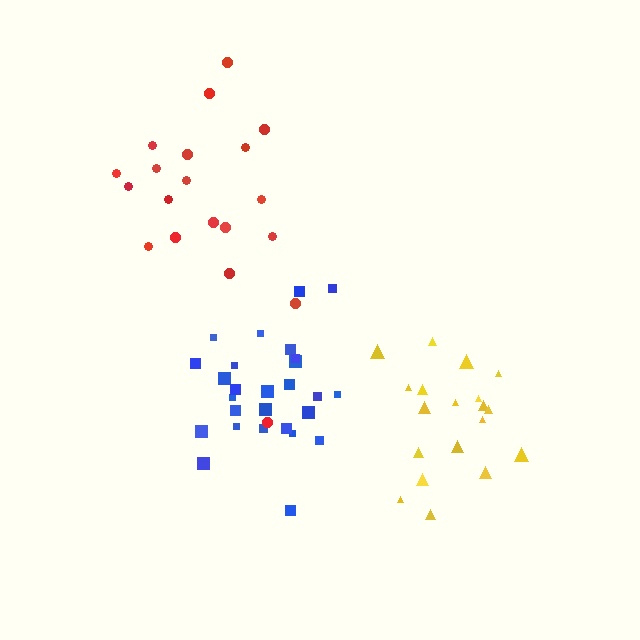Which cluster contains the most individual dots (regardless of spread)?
Blue (27).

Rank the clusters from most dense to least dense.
yellow, blue, red.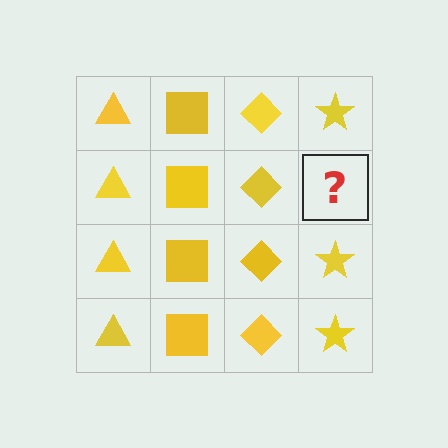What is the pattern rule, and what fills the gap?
The rule is that each column has a consistent shape. The gap should be filled with a yellow star.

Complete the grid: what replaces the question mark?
The question mark should be replaced with a yellow star.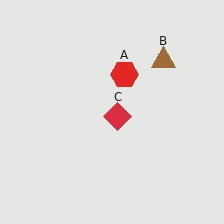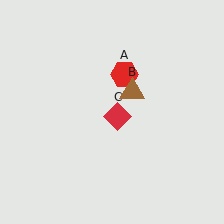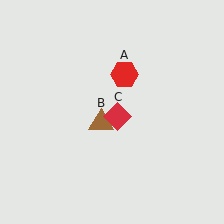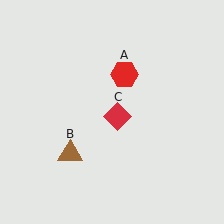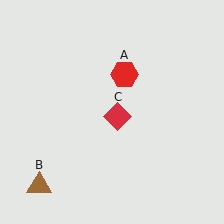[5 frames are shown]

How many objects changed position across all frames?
1 object changed position: brown triangle (object B).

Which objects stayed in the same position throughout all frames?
Red hexagon (object A) and red diamond (object C) remained stationary.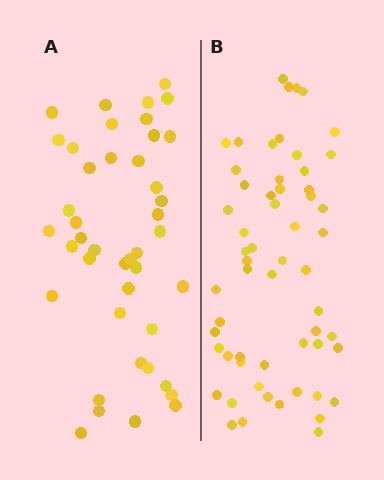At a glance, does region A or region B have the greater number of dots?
Region B (the right region) has more dots.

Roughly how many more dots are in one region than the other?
Region B has approximately 15 more dots than region A.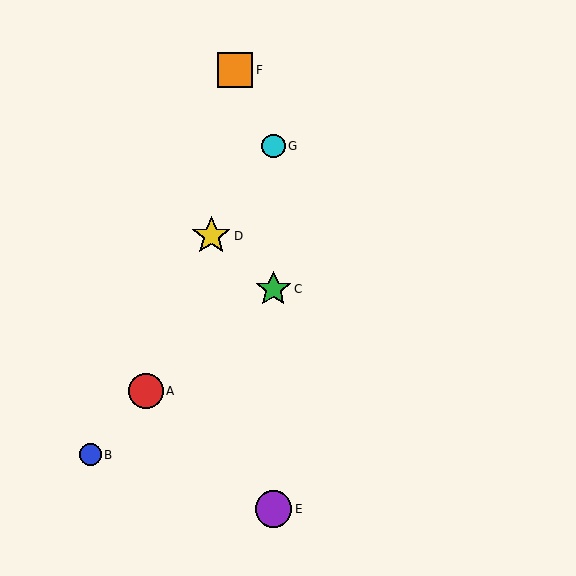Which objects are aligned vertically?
Objects C, E, G are aligned vertically.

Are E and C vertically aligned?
Yes, both are at x≈273.